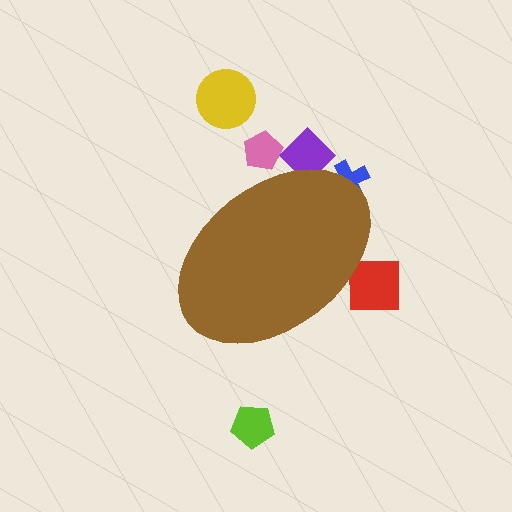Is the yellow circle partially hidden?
No, the yellow circle is fully visible.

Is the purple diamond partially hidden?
Yes, the purple diamond is partially hidden behind the brown ellipse.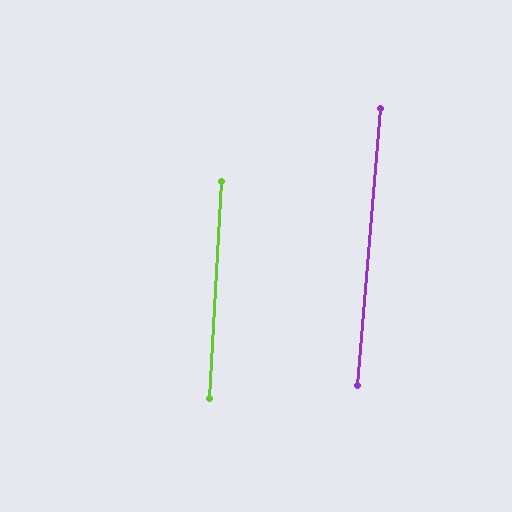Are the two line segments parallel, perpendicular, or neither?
Parallel — their directions differ by only 1.7°.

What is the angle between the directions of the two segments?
Approximately 2 degrees.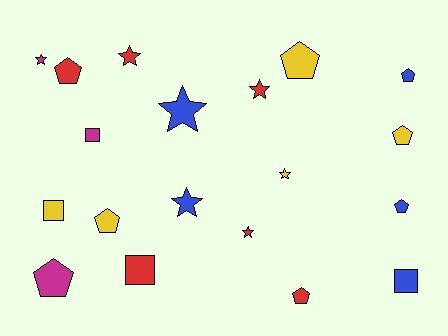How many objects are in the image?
There are 19 objects.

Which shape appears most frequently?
Pentagon, with 8 objects.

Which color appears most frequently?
Red, with 6 objects.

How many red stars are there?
There are 3 red stars.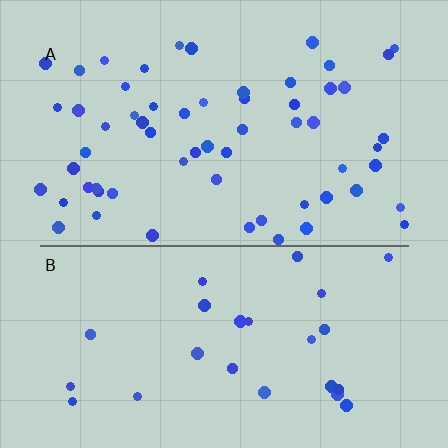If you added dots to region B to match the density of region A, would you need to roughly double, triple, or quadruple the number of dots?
Approximately double.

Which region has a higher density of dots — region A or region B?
A (the top).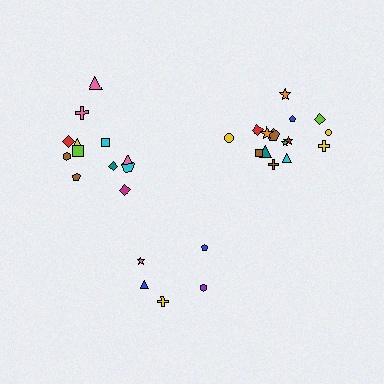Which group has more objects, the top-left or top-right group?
The top-right group.